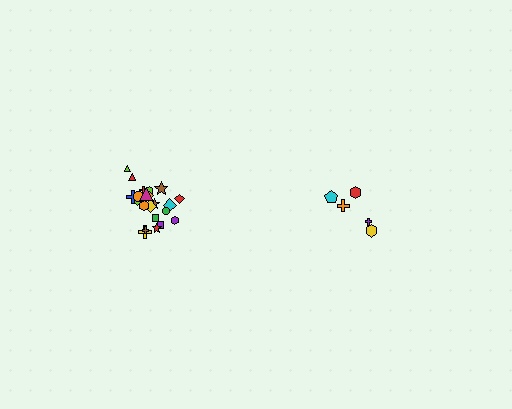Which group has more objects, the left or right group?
The left group.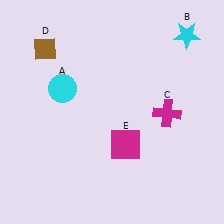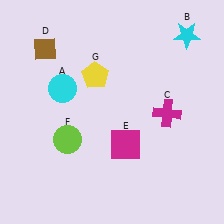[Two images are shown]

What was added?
A lime circle (F), a yellow pentagon (G) were added in Image 2.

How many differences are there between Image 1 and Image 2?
There are 2 differences between the two images.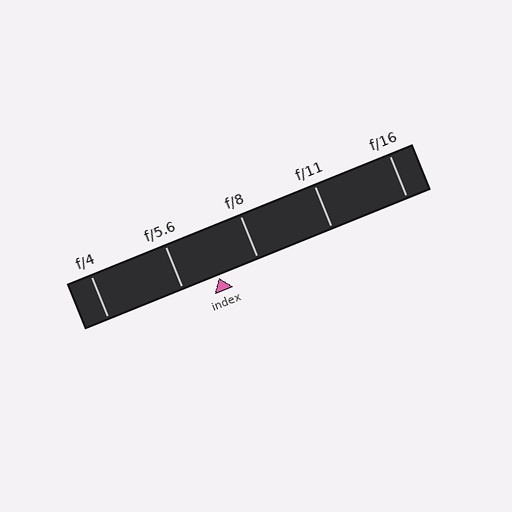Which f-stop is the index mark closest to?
The index mark is closest to f/5.6.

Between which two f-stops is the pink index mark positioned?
The index mark is between f/5.6 and f/8.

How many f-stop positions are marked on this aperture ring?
There are 5 f-stop positions marked.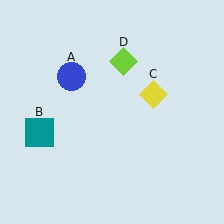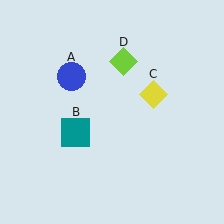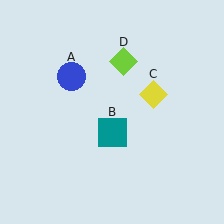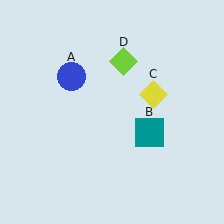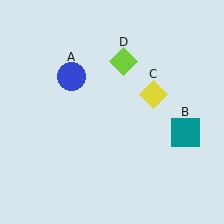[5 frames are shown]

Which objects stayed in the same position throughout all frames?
Blue circle (object A) and yellow diamond (object C) and lime diamond (object D) remained stationary.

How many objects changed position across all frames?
1 object changed position: teal square (object B).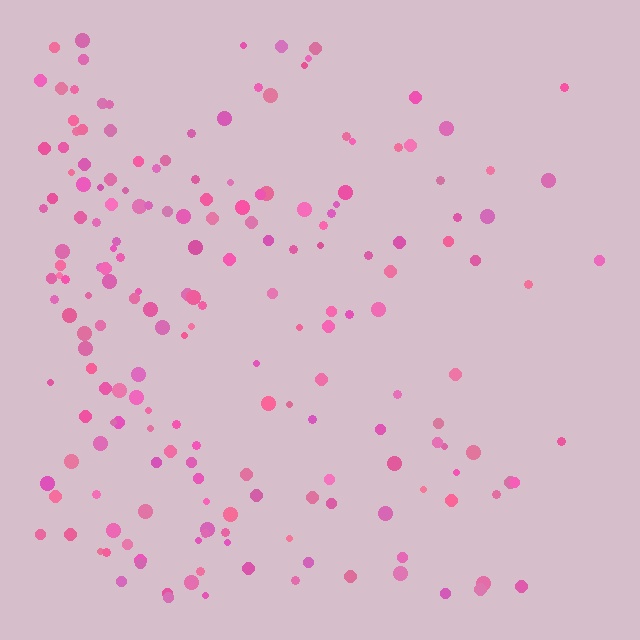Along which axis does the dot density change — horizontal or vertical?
Horizontal.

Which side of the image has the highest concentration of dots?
The left.